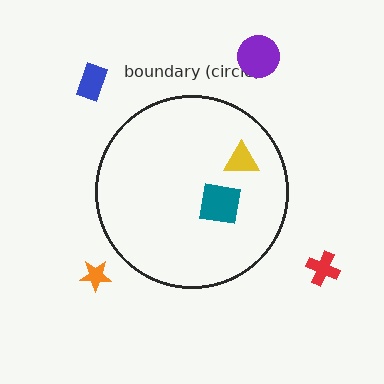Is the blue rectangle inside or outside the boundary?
Outside.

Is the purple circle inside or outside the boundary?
Outside.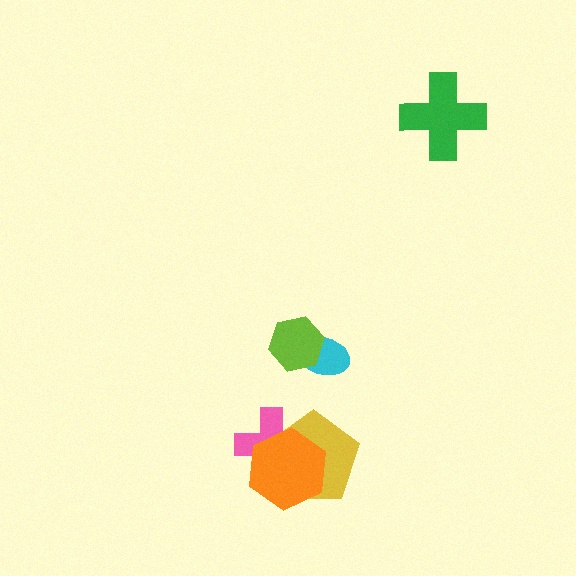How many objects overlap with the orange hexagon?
2 objects overlap with the orange hexagon.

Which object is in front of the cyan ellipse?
The lime hexagon is in front of the cyan ellipse.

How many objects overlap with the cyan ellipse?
1 object overlaps with the cyan ellipse.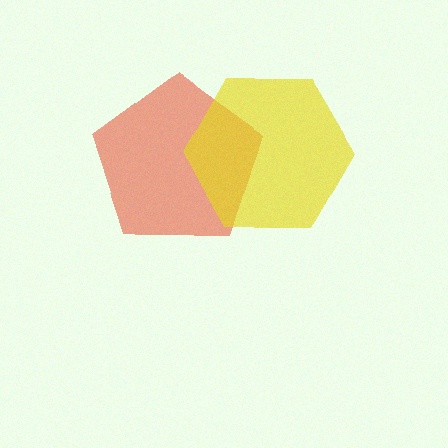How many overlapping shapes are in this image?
There are 2 overlapping shapes in the image.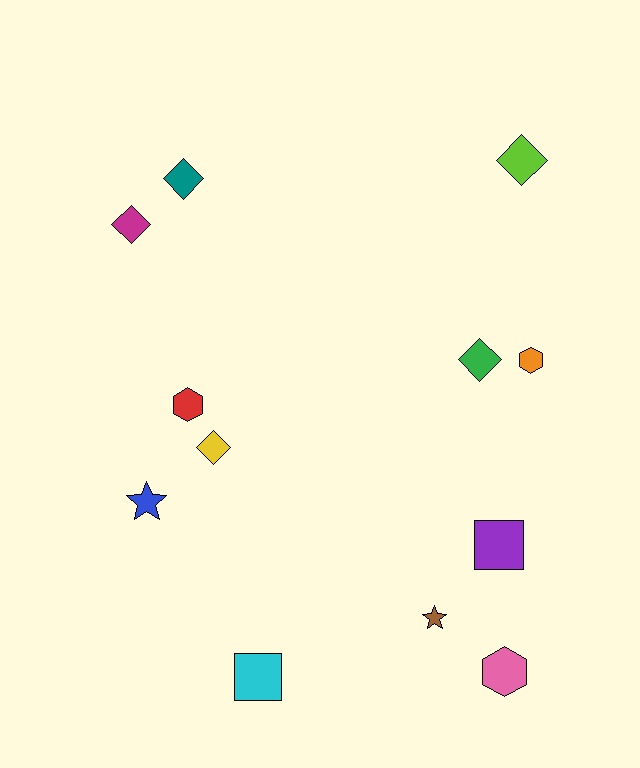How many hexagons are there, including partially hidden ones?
There are 3 hexagons.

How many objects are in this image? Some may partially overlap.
There are 12 objects.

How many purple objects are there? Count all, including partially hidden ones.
There is 1 purple object.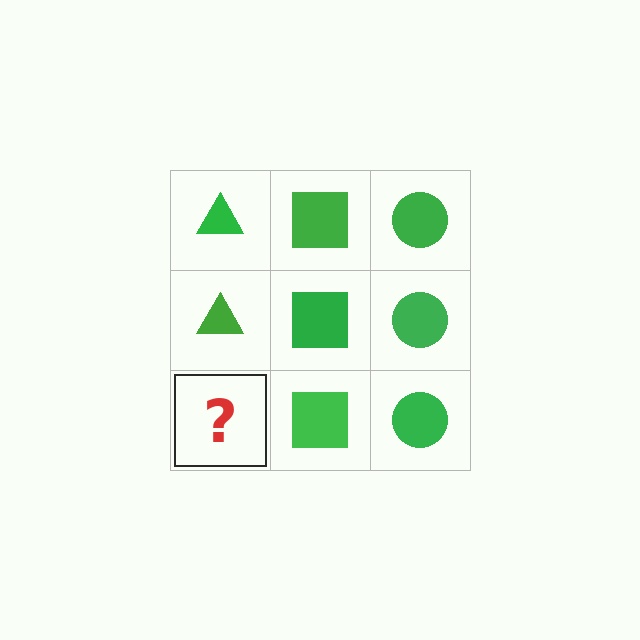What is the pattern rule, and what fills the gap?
The rule is that each column has a consistent shape. The gap should be filled with a green triangle.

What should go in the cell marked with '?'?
The missing cell should contain a green triangle.